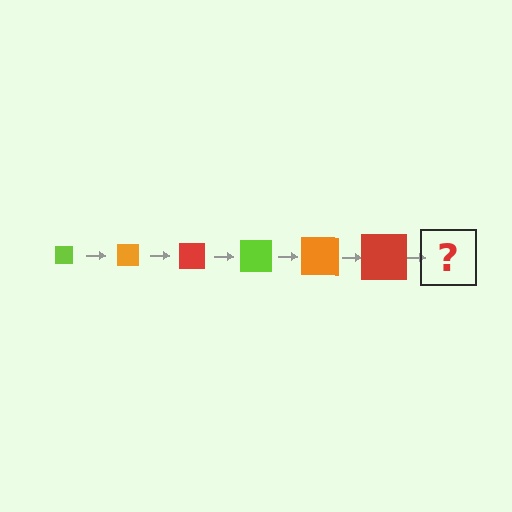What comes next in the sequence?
The next element should be a lime square, larger than the previous one.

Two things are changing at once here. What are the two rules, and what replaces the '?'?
The two rules are that the square grows larger each step and the color cycles through lime, orange, and red. The '?' should be a lime square, larger than the previous one.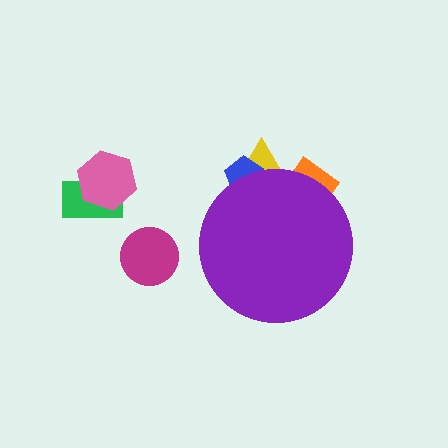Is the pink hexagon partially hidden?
No, the pink hexagon is fully visible.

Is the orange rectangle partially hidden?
Yes, the orange rectangle is partially hidden behind the purple circle.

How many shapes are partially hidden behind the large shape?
3 shapes are partially hidden.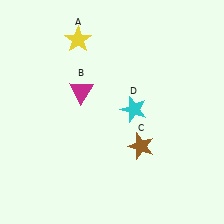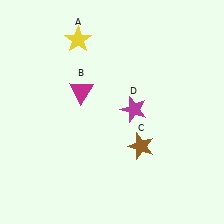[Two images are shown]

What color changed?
The star (D) changed from cyan in Image 1 to magenta in Image 2.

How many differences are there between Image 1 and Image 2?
There is 1 difference between the two images.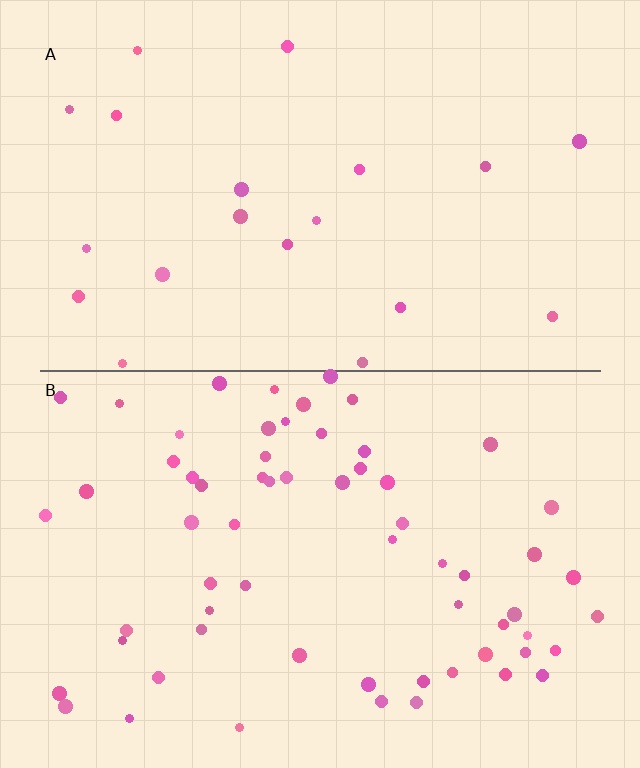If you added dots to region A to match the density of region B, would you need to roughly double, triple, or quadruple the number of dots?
Approximately triple.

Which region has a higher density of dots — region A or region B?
B (the bottom).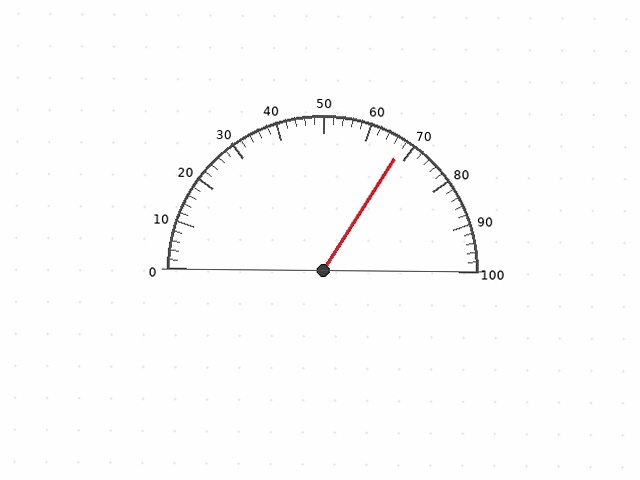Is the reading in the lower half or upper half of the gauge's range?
The reading is in the upper half of the range (0 to 100).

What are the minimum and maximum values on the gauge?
The gauge ranges from 0 to 100.